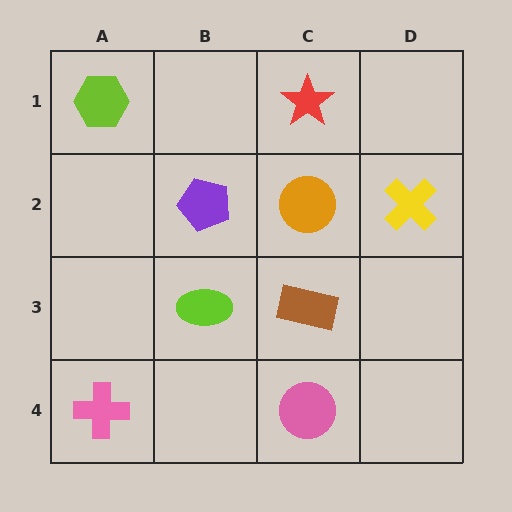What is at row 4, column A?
A pink cross.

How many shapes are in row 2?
3 shapes.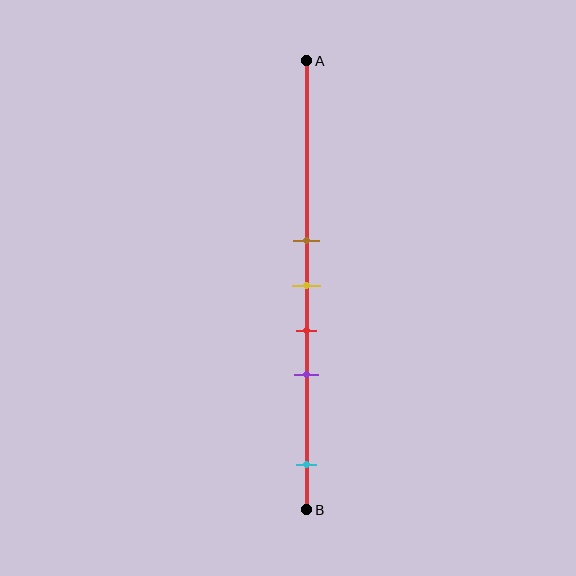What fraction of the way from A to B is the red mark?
The red mark is approximately 60% (0.6) of the way from A to B.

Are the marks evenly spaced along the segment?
No, the marks are not evenly spaced.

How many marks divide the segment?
There are 5 marks dividing the segment.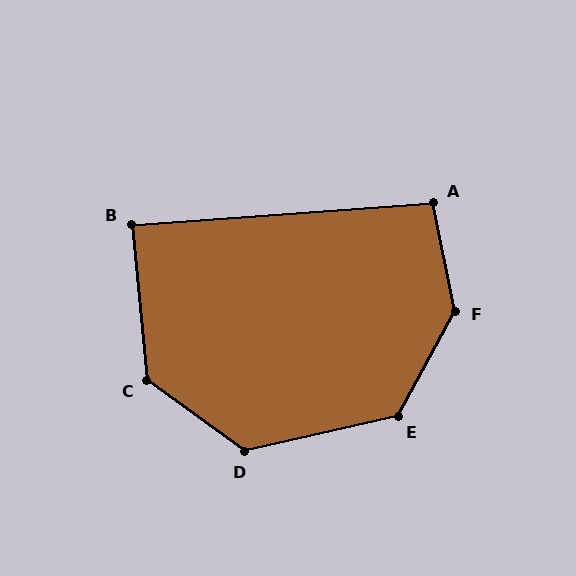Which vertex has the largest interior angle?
F, at approximately 140 degrees.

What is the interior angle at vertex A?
Approximately 97 degrees (obtuse).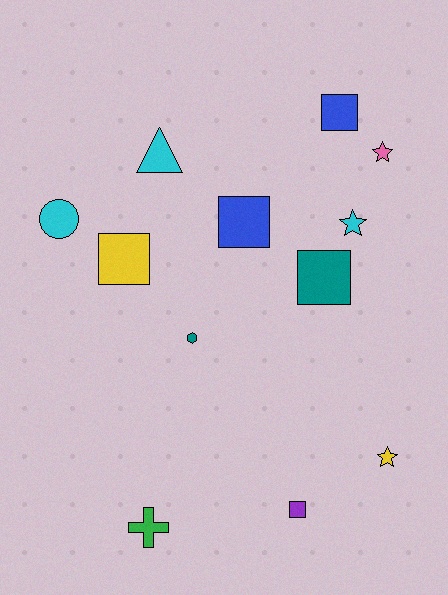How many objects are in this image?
There are 12 objects.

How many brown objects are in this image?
There are no brown objects.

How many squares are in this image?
There are 5 squares.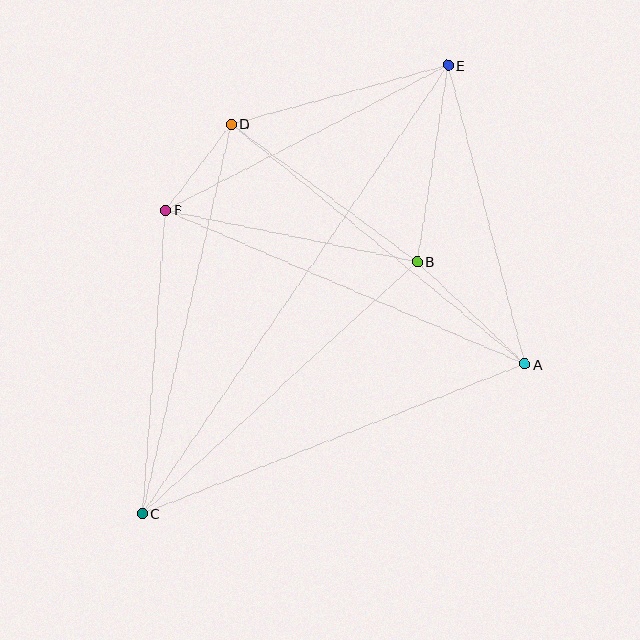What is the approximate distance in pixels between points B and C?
The distance between B and C is approximately 373 pixels.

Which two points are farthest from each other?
Points C and E are farthest from each other.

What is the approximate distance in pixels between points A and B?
The distance between A and B is approximately 149 pixels.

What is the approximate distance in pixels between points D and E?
The distance between D and E is approximately 225 pixels.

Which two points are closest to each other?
Points D and F are closest to each other.